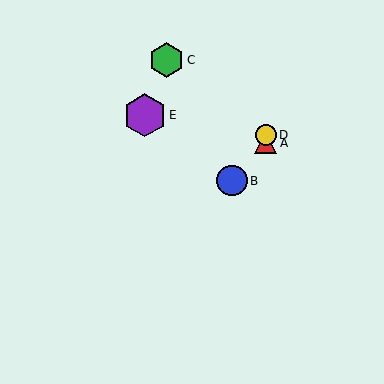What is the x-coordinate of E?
Object E is at x≈145.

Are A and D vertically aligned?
Yes, both are at x≈266.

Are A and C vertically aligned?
No, A is at x≈266 and C is at x≈167.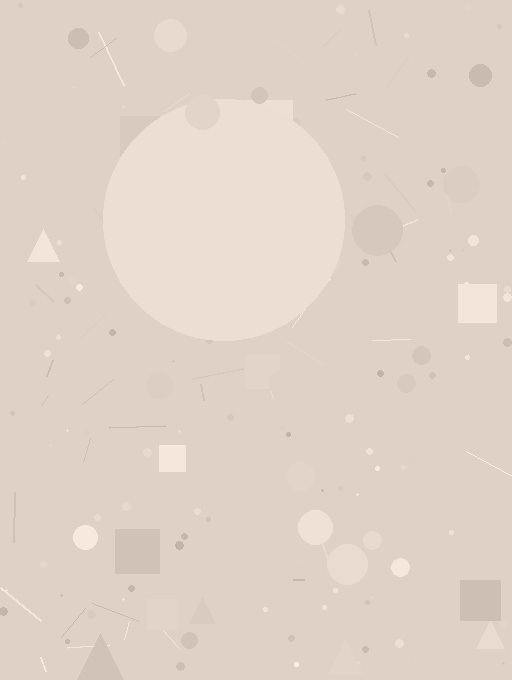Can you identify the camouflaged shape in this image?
The camouflaged shape is a circle.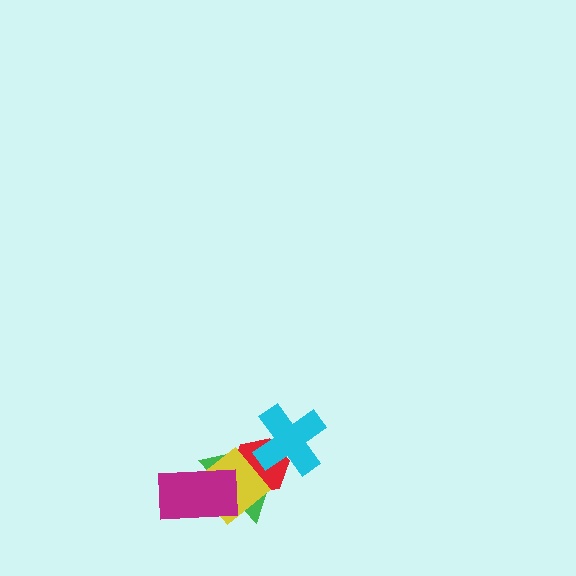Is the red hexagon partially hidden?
Yes, it is partially covered by another shape.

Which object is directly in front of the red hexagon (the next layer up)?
The yellow diamond is directly in front of the red hexagon.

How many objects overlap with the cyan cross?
2 objects overlap with the cyan cross.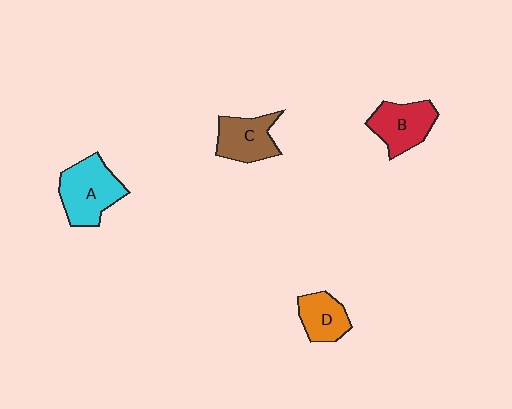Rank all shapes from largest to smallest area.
From largest to smallest: A (cyan), B (red), C (brown), D (orange).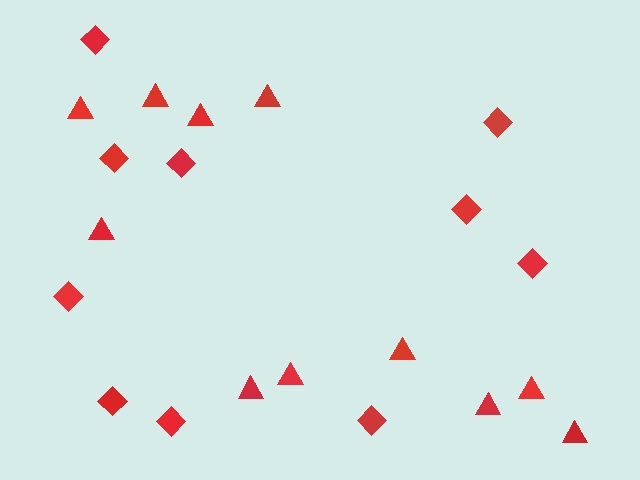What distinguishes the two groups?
There are 2 groups: one group of diamonds (10) and one group of triangles (11).